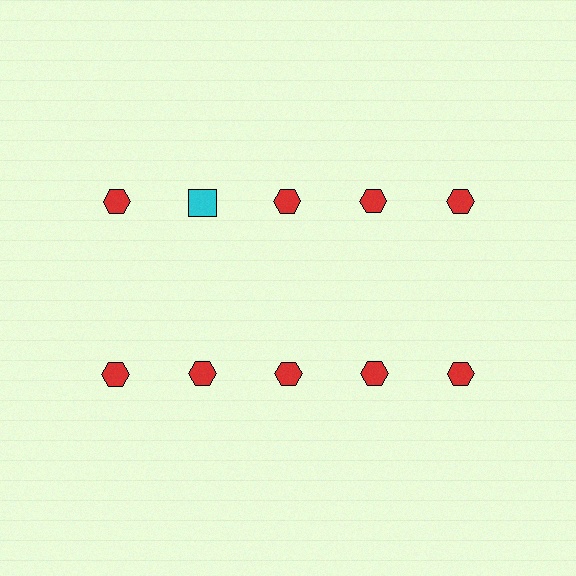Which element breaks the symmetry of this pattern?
The cyan square in the top row, second from left column breaks the symmetry. All other shapes are red hexagons.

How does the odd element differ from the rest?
It differs in both color (cyan instead of red) and shape (square instead of hexagon).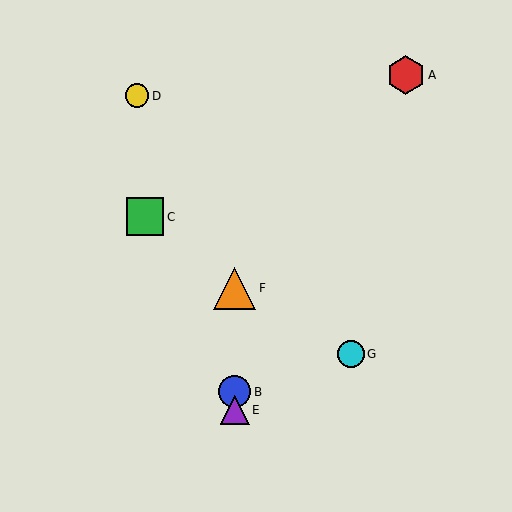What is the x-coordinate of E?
Object E is at x≈235.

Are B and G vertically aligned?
No, B is at x≈235 and G is at x≈351.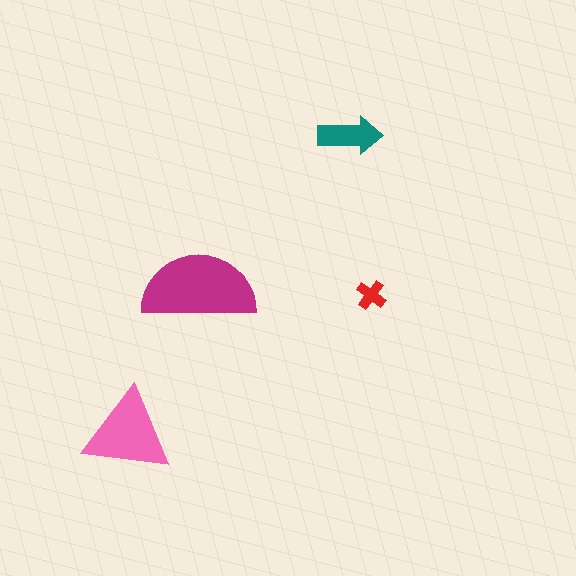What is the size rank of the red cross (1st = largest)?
4th.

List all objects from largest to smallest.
The magenta semicircle, the pink triangle, the teal arrow, the red cross.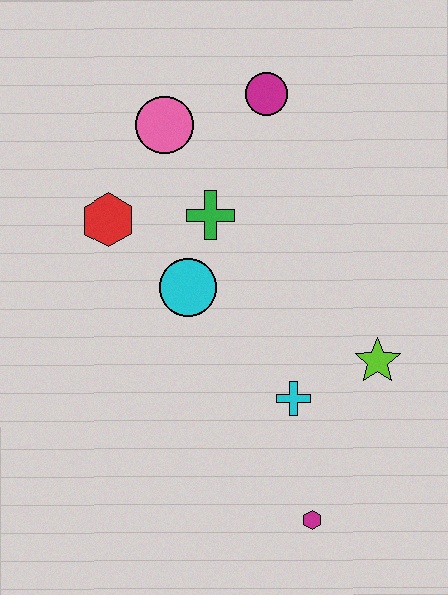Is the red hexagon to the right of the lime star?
No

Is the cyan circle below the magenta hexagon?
No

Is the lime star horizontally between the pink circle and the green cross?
No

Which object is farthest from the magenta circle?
The magenta hexagon is farthest from the magenta circle.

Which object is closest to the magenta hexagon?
The cyan cross is closest to the magenta hexagon.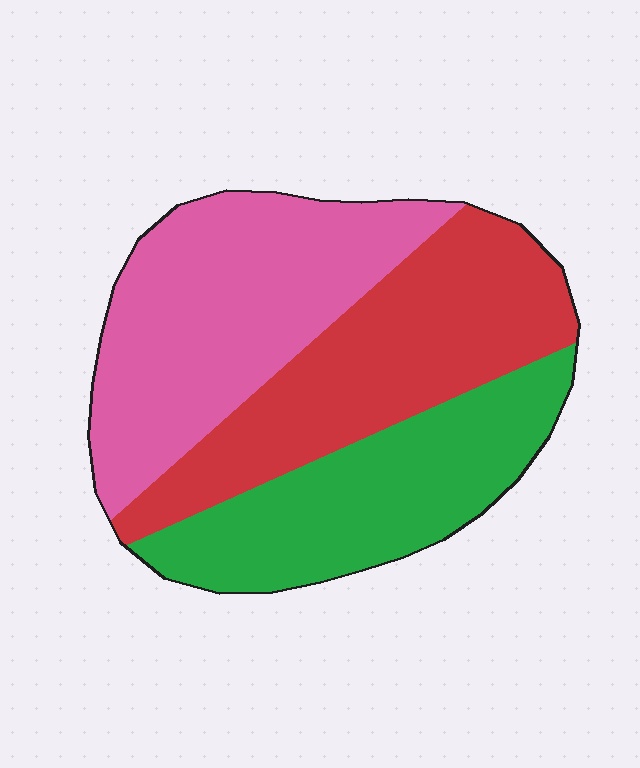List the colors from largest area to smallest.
From largest to smallest: pink, red, green.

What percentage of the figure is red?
Red covers around 35% of the figure.